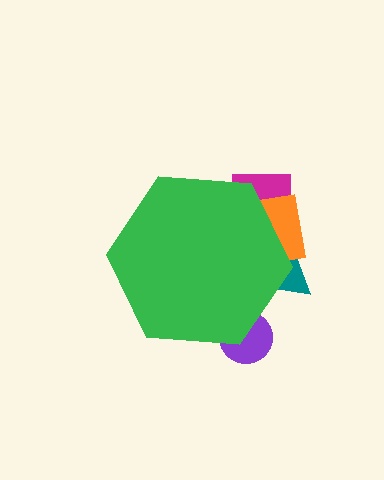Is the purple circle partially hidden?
Yes, the purple circle is partially hidden behind the green hexagon.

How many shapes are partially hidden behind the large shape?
4 shapes are partially hidden.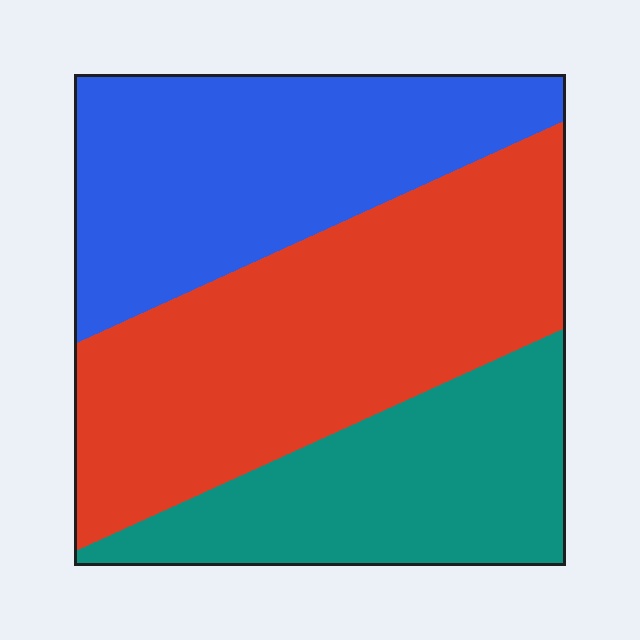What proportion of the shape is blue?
Blue takes up about one third (1/3) of the shape.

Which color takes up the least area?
Teal, at roughly 25%.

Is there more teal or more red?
Red.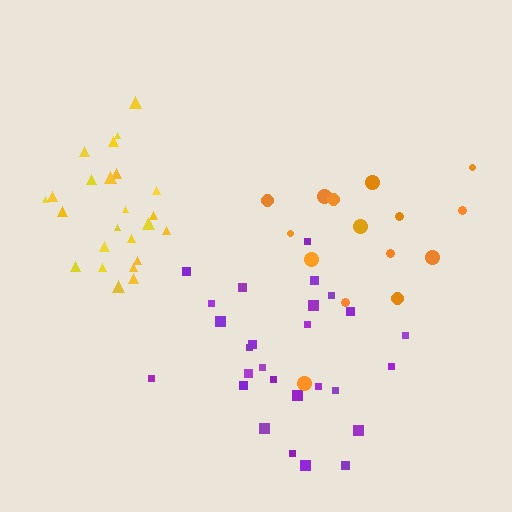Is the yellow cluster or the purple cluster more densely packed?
Yellow.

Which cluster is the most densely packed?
Yellow.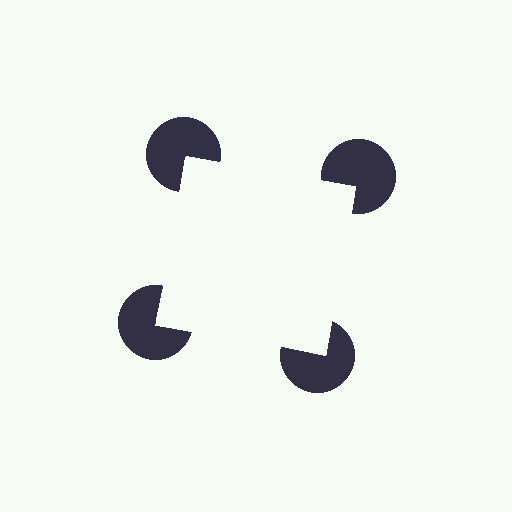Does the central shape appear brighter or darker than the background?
It typically appears slightly brighter than the background, even though no actual brightness change is drawn.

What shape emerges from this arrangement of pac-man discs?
An illusory square — its edges are inferred from the aligned wedge cuts in the pac-man discs, not physically drawn.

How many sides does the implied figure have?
4 sides.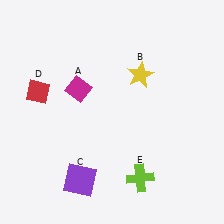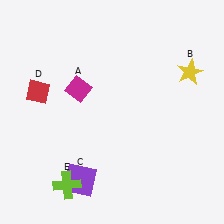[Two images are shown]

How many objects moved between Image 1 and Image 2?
2 objects moved between the two images.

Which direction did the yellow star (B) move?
The yellow star (B) moved right.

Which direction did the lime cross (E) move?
The lime cross (E) moved left.